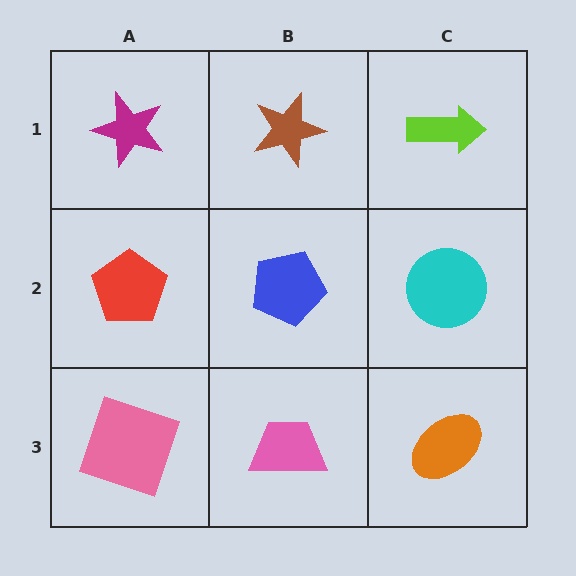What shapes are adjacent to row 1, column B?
A blue pentagon (row 2, column B), a magenta star (row 1, column A), a lime arrow (row 1, column C).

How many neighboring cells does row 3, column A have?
2.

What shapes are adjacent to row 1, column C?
A cyan circle (row 2, column C), a brown star (row 1, column B).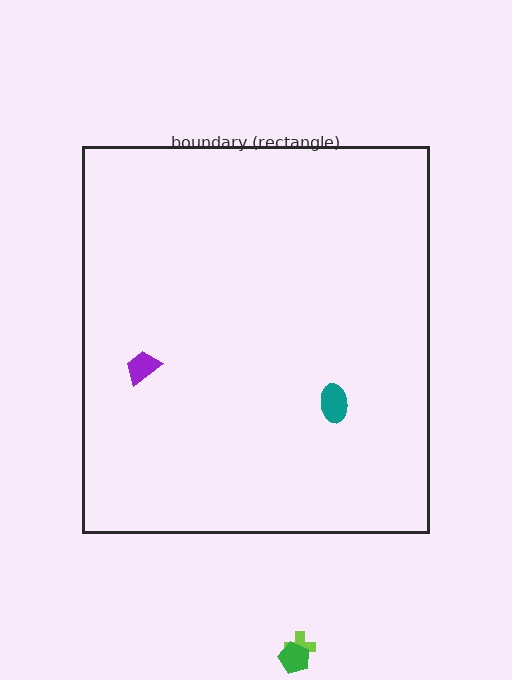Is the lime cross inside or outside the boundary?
Outside.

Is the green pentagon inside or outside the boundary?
Outside.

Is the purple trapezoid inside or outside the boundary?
Inside.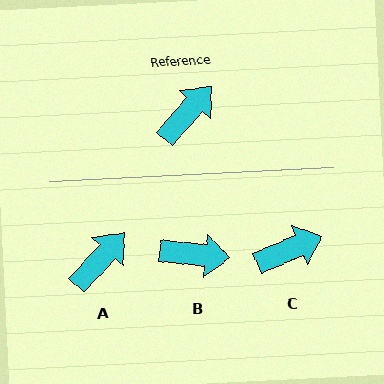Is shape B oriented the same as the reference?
No, it is off by about 54 degrees.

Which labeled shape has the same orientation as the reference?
A.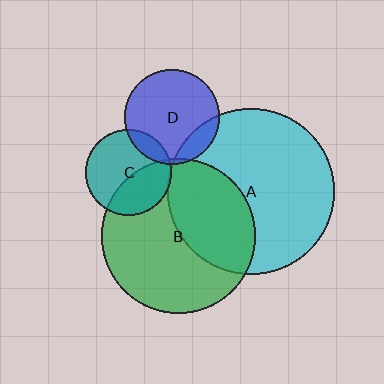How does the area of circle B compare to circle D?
Approximately 2.7 times.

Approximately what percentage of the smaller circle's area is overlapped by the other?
Approximately 5%.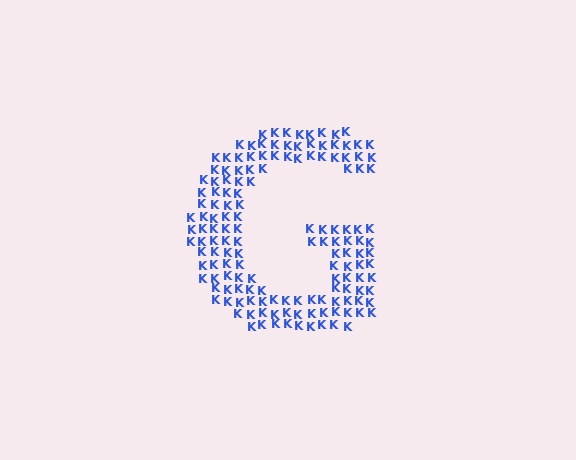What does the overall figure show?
The overall figure shows the letter G.